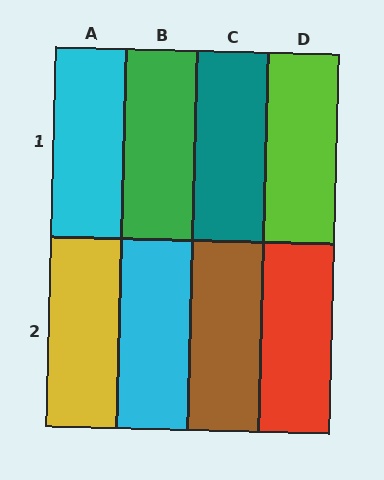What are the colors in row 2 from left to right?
Yellow, cyan, brown, red.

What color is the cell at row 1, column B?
Green.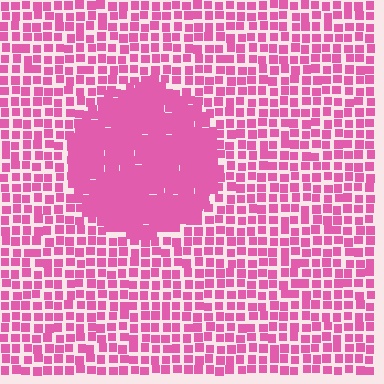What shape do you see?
I see a circle.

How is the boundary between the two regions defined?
The boundary is defined by a change in element density (approximately 2.1x ratio). All elements are the same color, size, and shape.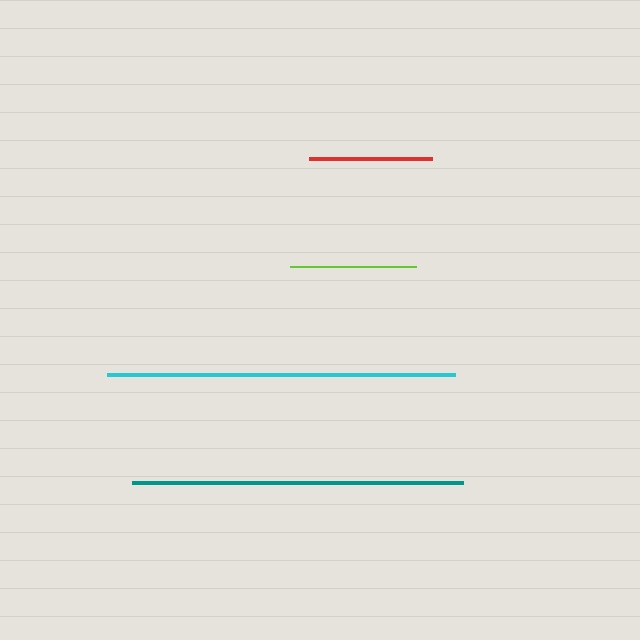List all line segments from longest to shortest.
From longest to shortest: cyan, teal, lime, red.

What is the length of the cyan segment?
The cyan segment is approximately 349 pixels long.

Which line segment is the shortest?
The red line is the shortest at approximately 123 pixels.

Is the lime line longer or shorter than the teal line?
The teal line is longer than the lime line.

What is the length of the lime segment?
The lime segment is approximately 126 pixels long.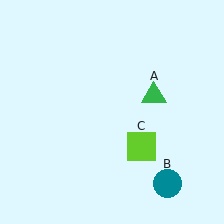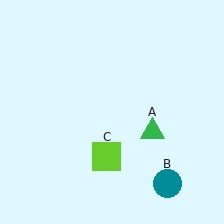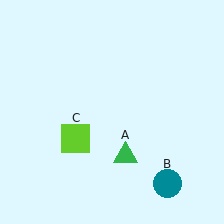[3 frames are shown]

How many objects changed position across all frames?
2 objects changed position: green triangle (object A), lime square (object C).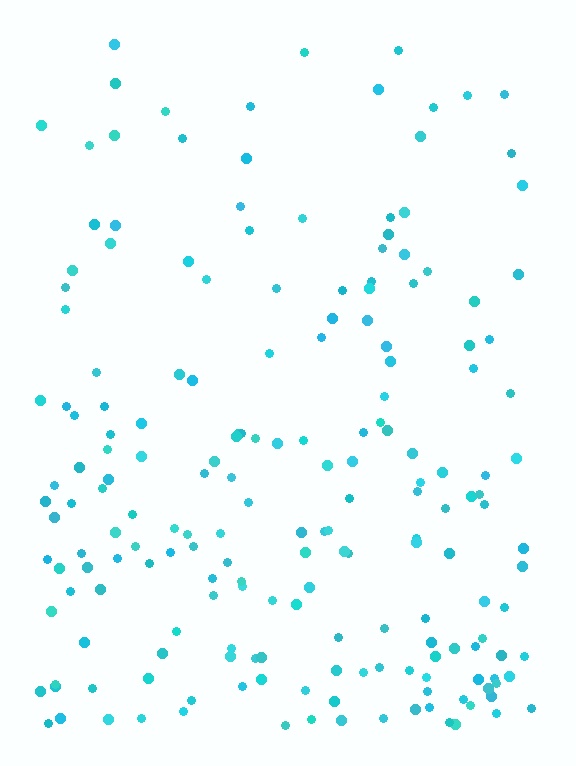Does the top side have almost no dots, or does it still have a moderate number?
Still a moderate number, just noticeably fewer than the bottom.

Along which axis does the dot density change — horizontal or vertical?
Vertical.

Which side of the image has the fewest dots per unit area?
The top.